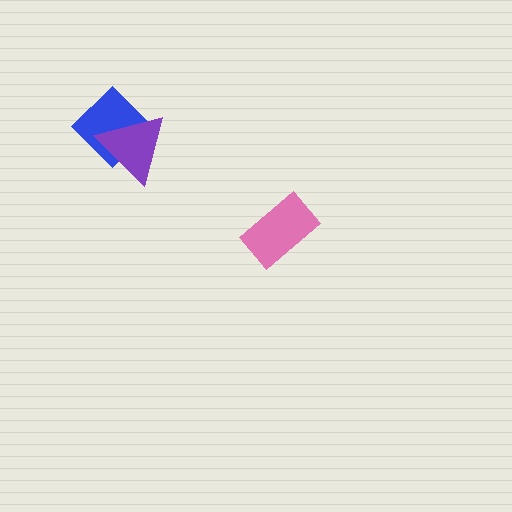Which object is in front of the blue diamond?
The purple triangle is in front of the blue diamond.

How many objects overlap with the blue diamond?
1 object overlaps with the blue diamond.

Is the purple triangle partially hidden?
No, no other shape covers it.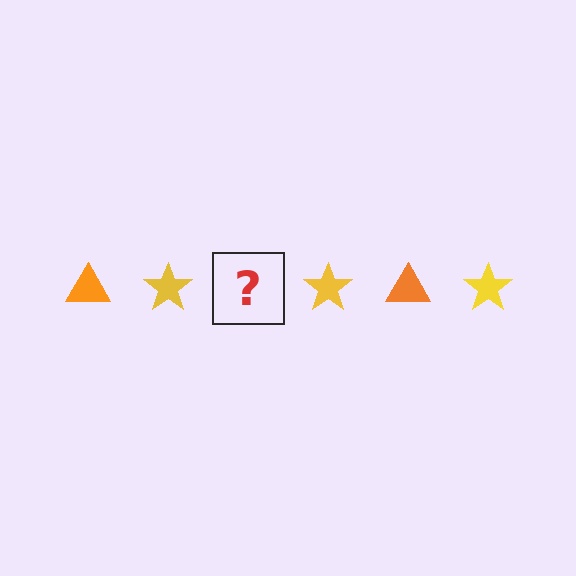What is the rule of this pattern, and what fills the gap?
The rule is that the pattern alternates between orange triangle and yellow star. The gap should be filled with an orange triangle.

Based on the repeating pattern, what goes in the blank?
The blank should be an orange triangle.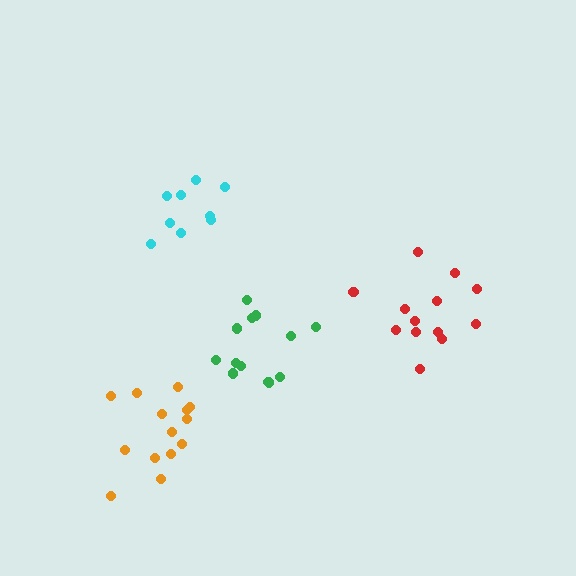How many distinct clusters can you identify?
There are 4 distinct clusters.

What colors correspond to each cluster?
The clusters are colored: orange, cyan, green, red.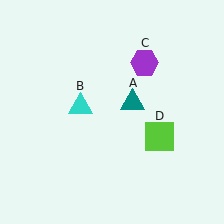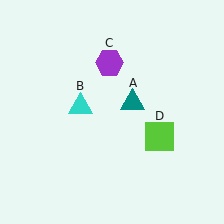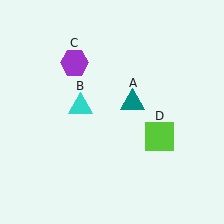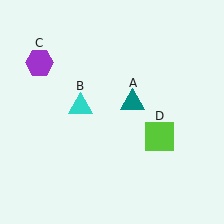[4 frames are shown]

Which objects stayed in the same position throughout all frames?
Teal triangle (object A) and cyan triangle (object B) and lime square (object D) remained stationary.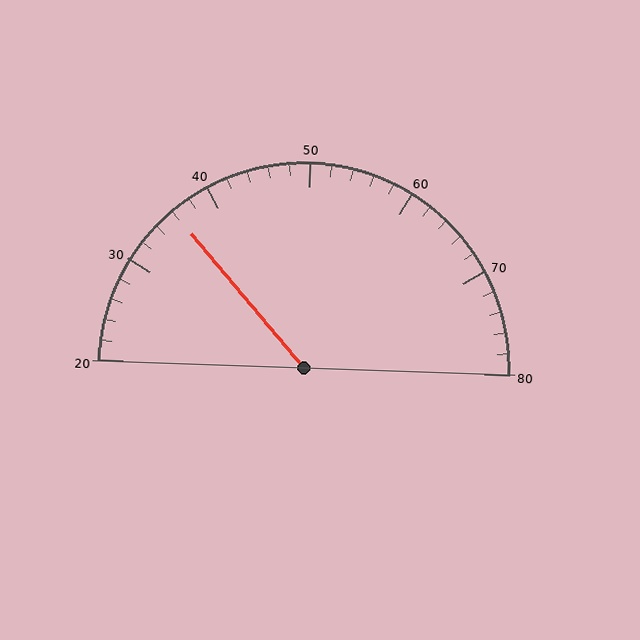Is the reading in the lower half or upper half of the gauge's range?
The reading is in the lower half of the range (20 to 80).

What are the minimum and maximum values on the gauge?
The gauge ranges from 20 to 80.